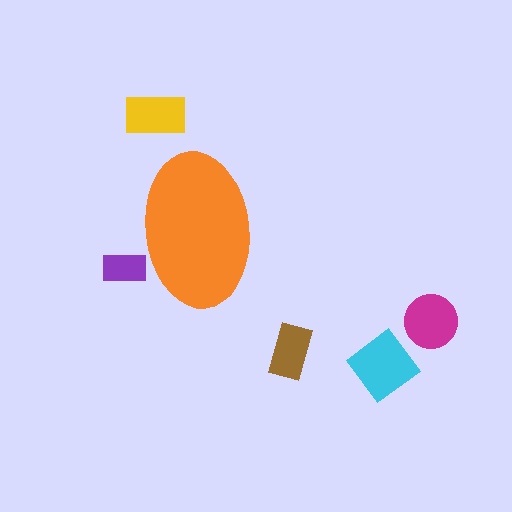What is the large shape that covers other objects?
An orange ellipse.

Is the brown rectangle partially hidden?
No, the brown rectangle is fully visible.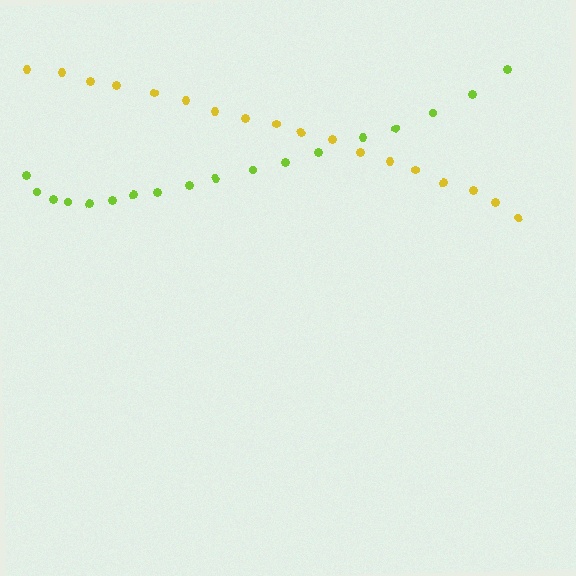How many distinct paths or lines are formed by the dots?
There are 2 distinct paths.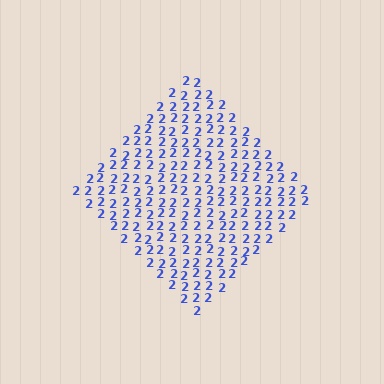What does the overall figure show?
The overall figure shows a diamond.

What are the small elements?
The small elements are digit 2's.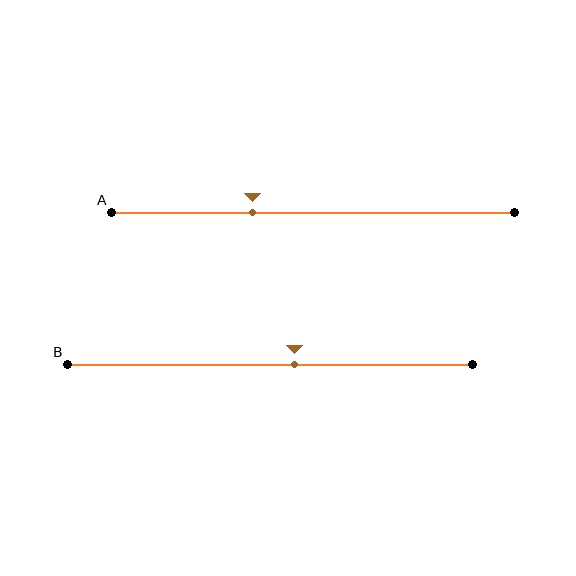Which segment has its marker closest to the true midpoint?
Segment B has its marker closest to the true midpoint.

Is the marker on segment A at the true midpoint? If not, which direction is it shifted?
No, the marker on segment A is shifted to the left by about 15% of the segment length.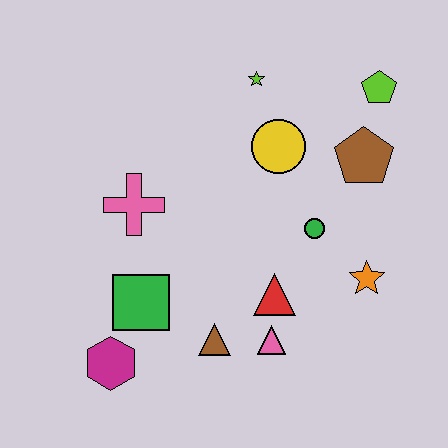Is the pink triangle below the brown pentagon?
Yes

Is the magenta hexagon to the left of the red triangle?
Yes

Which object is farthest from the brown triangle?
The lime pentagon is farthest from the brown triangle.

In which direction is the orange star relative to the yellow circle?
The orange star is below the yellow circle.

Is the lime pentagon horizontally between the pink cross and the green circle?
No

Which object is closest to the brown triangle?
The pink triangle is closest to the brown triangle.